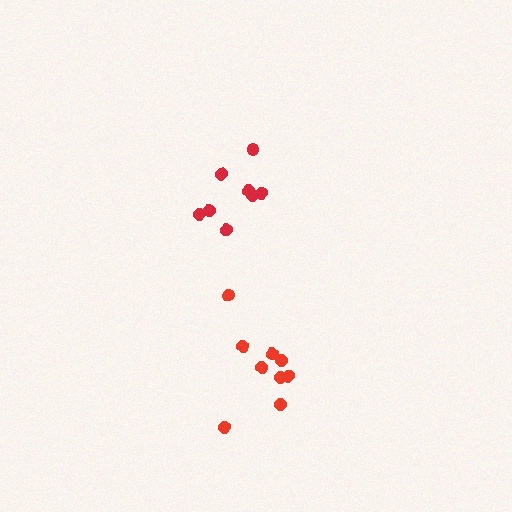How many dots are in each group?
Group 1: 9 dots, Group 2: 8 dots (17 total).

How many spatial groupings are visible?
There are 2 spatial groupings.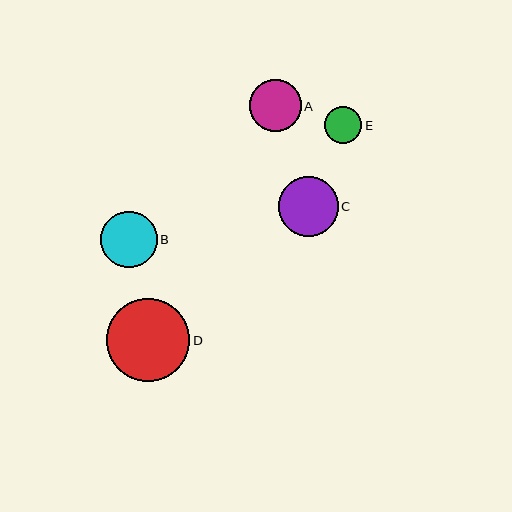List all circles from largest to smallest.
From largest to smallest: D, C, B, A, E.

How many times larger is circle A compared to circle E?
Circle A is approximately 1.4 times the size of circle E.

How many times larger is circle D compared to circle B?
Circle D is approximately 1.5 times the size of circle B.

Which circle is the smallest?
Circle E is the smallest with a size of approximately 37 pixels.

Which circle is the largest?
Circle D is the largest with a size of approximately 83 pixels.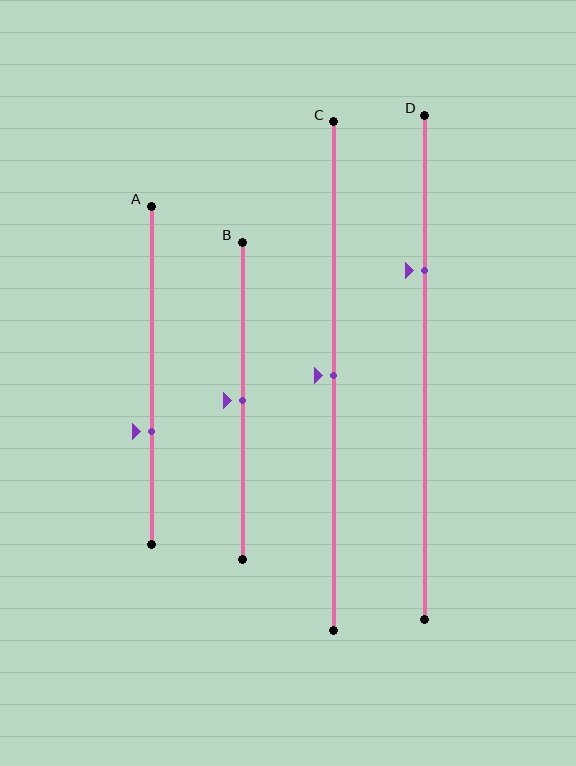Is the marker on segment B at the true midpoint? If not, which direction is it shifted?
Yes, the marker on segment B is at the true midpoint.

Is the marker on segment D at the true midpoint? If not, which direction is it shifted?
No, the marker on segment D is shifted upward by about 19% of the segment length.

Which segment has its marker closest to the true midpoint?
Segment B has its marker closest to the true midpoint.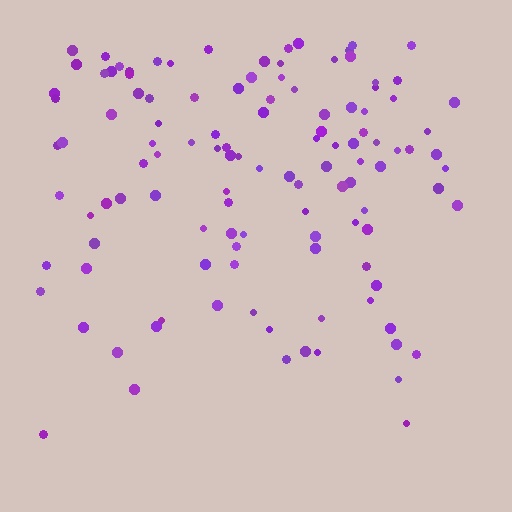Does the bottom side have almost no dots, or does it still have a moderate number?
Still a moderate number, just noticeably fewer than the top.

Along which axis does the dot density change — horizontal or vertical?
Vertical.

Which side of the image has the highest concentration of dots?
The top.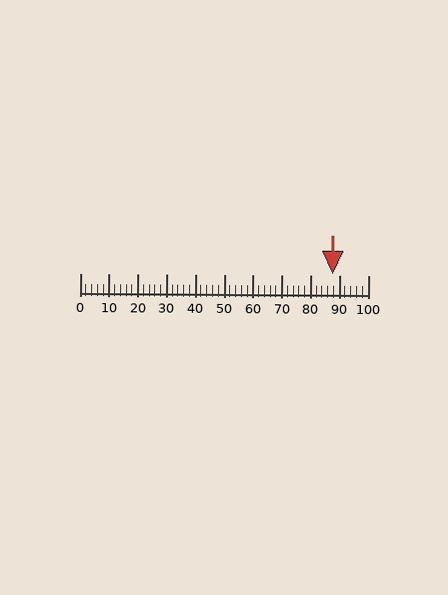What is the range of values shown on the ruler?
The ruler shows values from 0 to 100.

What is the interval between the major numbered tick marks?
The major tick marks are spaced 10 units apart.